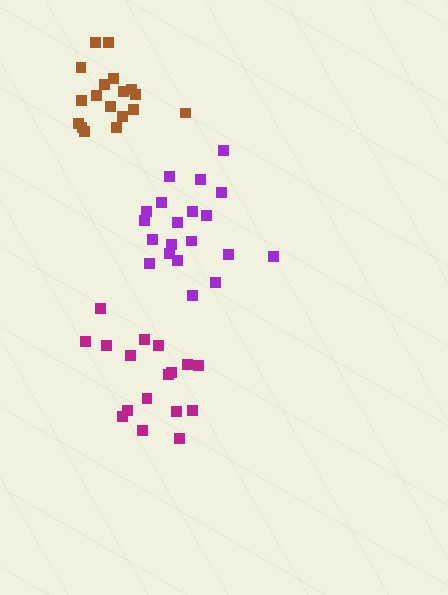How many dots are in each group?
Group 1: 20 dots, Group 2: 18 dots, Group 3: 17 dots (55 total).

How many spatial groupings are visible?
There are 3 spatial groupings.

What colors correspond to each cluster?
The clusters are colored: purple, brown, magenta.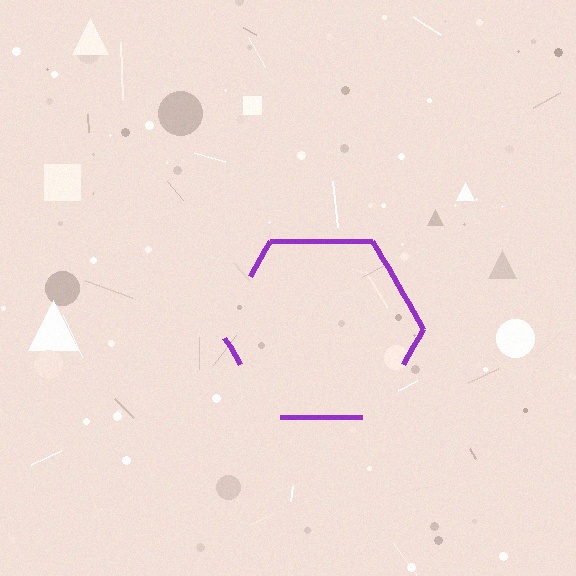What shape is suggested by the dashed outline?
The dashed outline suggests a hexagon.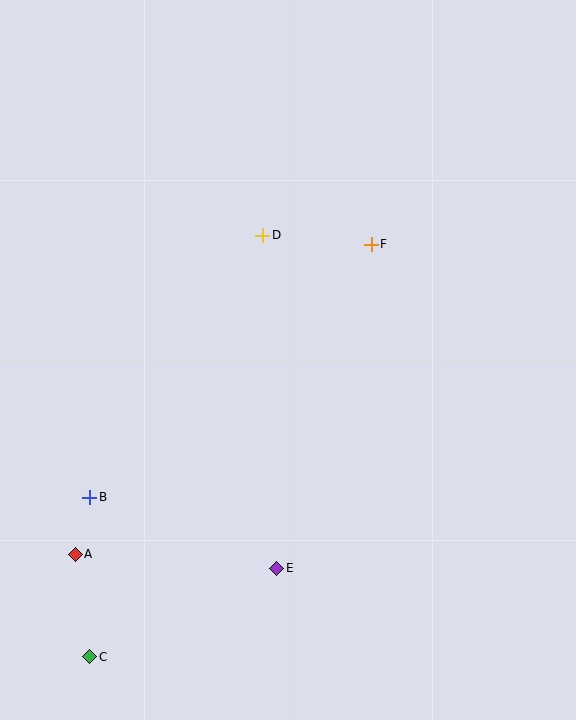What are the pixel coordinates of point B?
Point B is at (90, 497).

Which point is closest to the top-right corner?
Point F is closest to the top-right corner.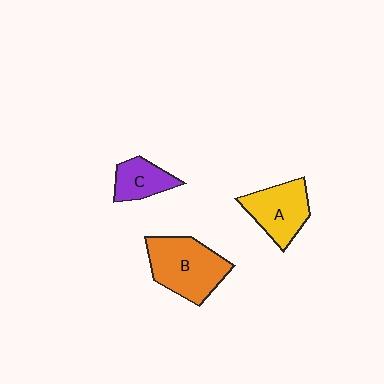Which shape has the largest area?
Shape B (orange).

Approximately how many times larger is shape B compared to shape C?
Approximately 1.9 times.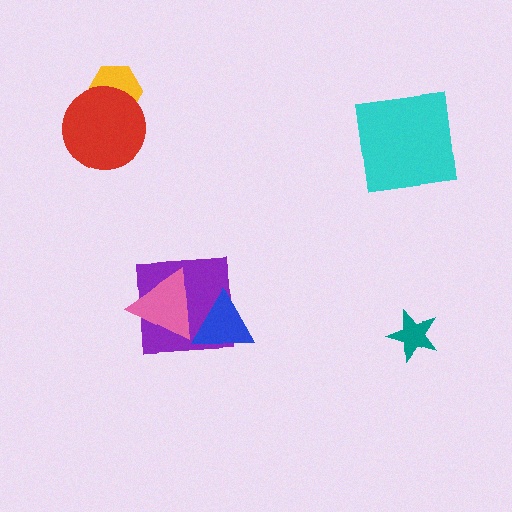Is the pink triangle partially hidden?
Yes, it is partially covered by another shape.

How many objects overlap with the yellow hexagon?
1 object overlaps with the yellow hexagon.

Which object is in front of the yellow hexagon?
The red circle is in front of the yellow hexagon.